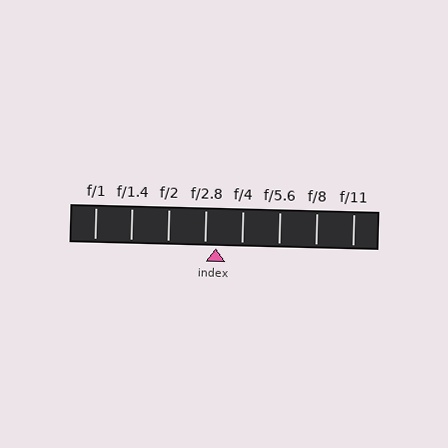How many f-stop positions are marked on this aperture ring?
There are 8 f-stop positions marked.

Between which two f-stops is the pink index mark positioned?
The index mark is between f/2.8 and f/4.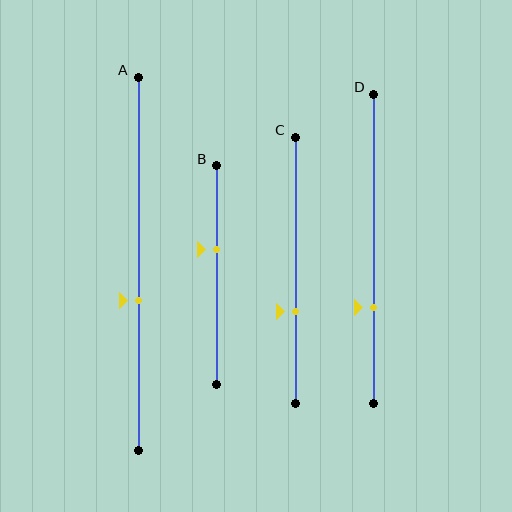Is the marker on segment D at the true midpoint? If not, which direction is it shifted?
No, the marker on segment D is shifted downward by about 19% of the segment length.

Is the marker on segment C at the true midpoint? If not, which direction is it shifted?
No, the marker on segment C is shifted downward by about 15% of the segment length.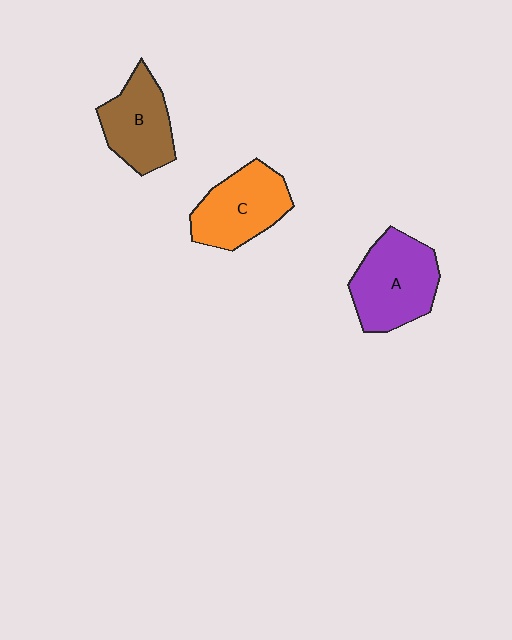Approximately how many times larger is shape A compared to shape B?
Approximately 1.2 times.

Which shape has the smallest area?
Shape B (brown).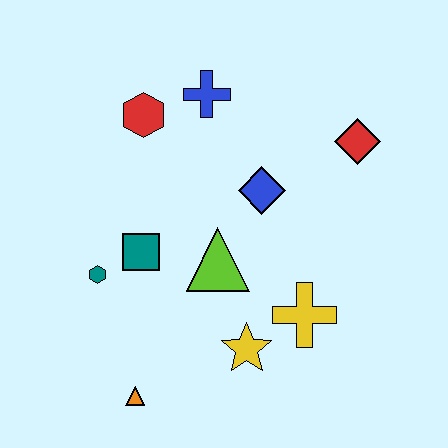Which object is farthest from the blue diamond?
The orange triangle is farthest from the blue diamond.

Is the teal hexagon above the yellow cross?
Yes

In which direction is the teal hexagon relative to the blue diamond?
The teal hexagon is to the left of the blue diamond.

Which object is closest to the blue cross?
The red hexagon is closest to the blue cross.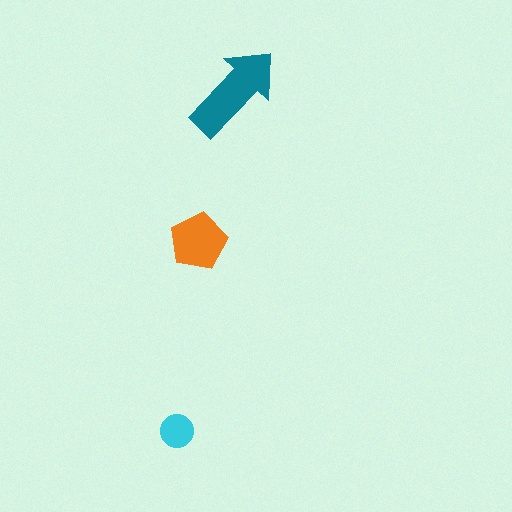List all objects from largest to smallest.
The teal arrow, the orange pentagon, the cyan circle.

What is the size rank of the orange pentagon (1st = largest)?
2nd.